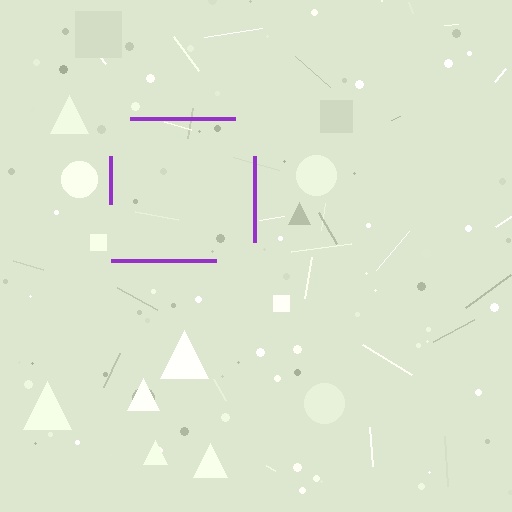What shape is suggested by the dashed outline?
The dashed outline suggests a square.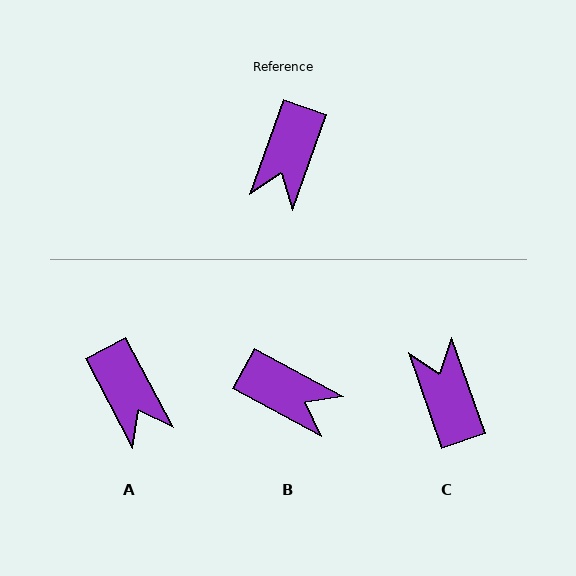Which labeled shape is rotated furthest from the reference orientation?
C, about 141 degrees away.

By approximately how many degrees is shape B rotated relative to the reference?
Approximately 81 degrees counter-clockwise.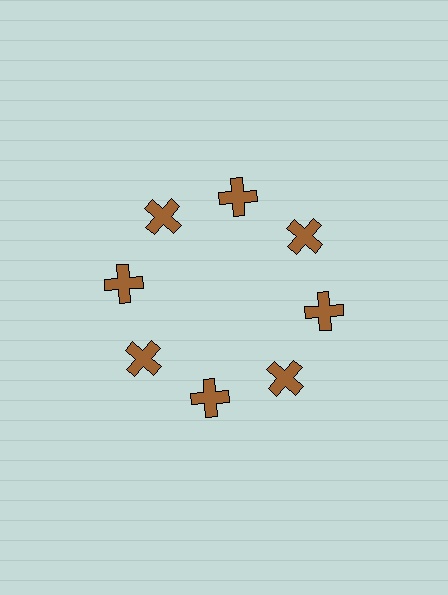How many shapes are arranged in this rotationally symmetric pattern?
There are 8 shapes, arranged in 8 groups of 1.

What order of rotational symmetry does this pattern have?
This pattern has 8-fold rotational symmetry.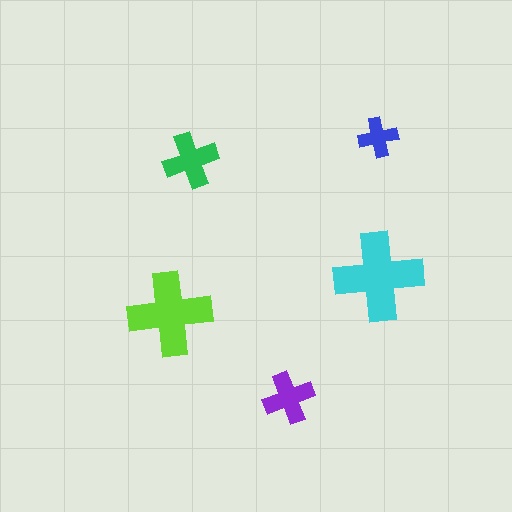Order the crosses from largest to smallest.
the cyan one, the lime one, the green one, the purple one, the blue one.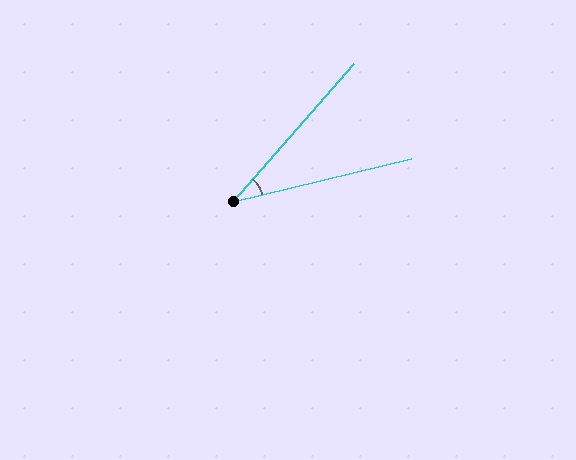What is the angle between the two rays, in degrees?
Approximately 35 degrees.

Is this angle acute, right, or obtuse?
It is acute.